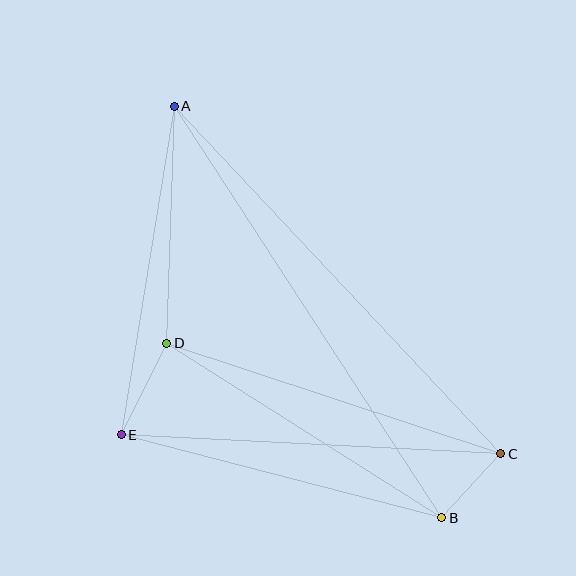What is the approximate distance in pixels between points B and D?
The distance between B and D is approximately 326 pixels.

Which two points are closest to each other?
Points B and C are closest to each other.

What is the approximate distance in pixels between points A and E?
The distance between A and E is approximately 333 pixels.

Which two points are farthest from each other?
Points A and B are farthest from each other.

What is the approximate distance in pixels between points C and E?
The distance between C and E is approximately 380 pixels.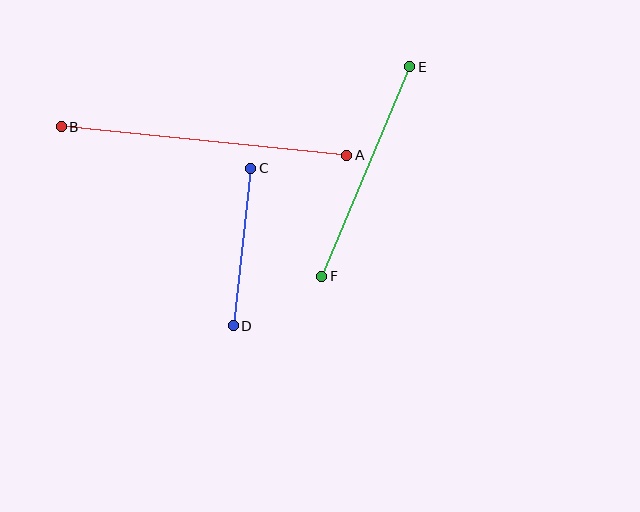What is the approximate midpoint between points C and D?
The midpoint is at approximately (242, 247) pixels.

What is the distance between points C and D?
The distance is approximately 159 pixels.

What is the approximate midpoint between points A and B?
The midpoint is at approximately (204, 141) pixels.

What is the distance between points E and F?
The distance is approximately 227 pixels.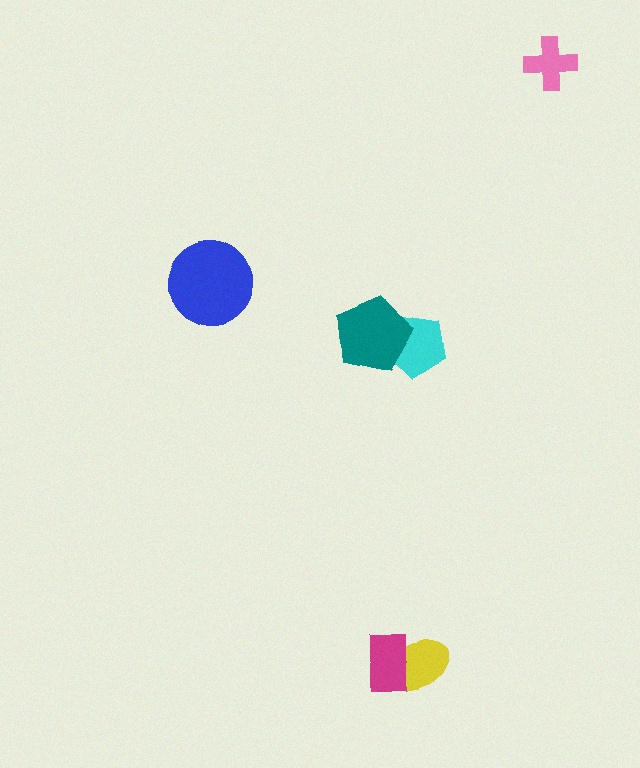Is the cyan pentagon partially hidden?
Yes, it is partially covered by another shape.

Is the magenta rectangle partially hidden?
No, no other shape covers it.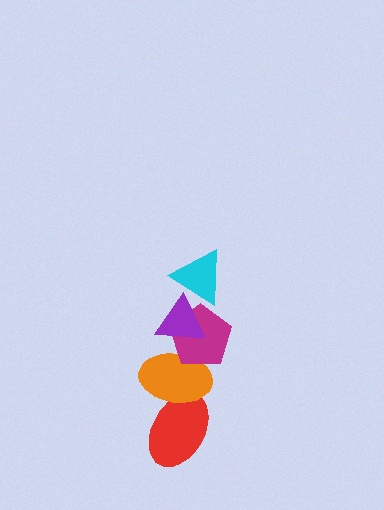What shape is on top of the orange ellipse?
The magenta pentagon is on top of the orange ellipse.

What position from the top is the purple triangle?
The purple triangle is 2nd from the top.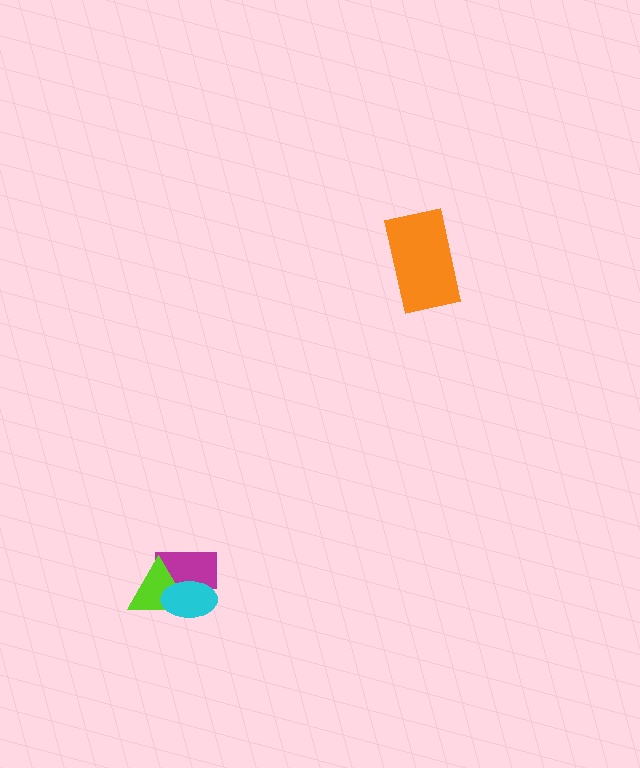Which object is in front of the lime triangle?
The cyan ellipse is in front of the lime triangle.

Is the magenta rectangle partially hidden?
Yes, it is partially covered by another shape.